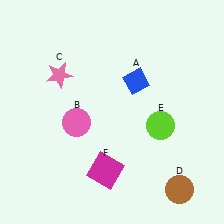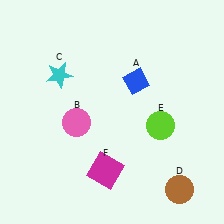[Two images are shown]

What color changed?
The star (C) changed from pink in Image 1 to cyan in Image 2.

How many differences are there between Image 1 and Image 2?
There is 1 difference between the two images.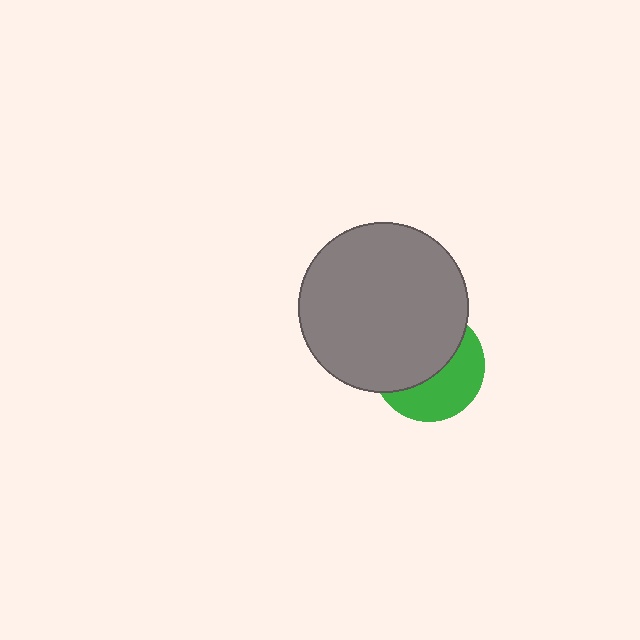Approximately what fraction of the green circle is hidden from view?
Roughly 56% of the green circle is hidden behind the gray circle.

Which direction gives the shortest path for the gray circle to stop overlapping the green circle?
Moving toward the upper-left gives the shortest separation.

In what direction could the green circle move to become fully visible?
The green circle could move toward the lower-right. That would shift it out from behind the gray circle entirely.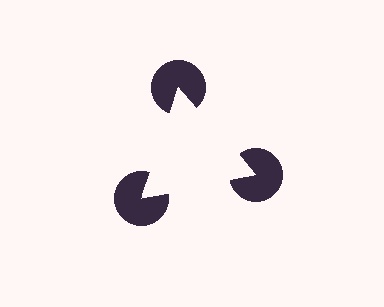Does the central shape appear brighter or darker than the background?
It typically appears slightly brighter than the background, even though no actual brightness change is drawn.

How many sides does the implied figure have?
3 sides.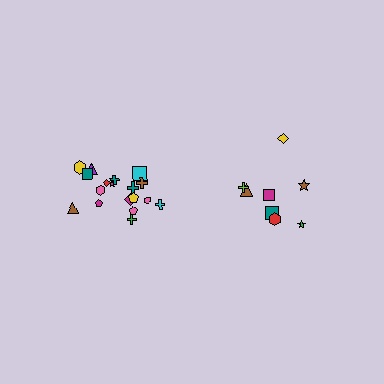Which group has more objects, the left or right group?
The left group.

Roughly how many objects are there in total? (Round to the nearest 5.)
Roughly 25 objects in total.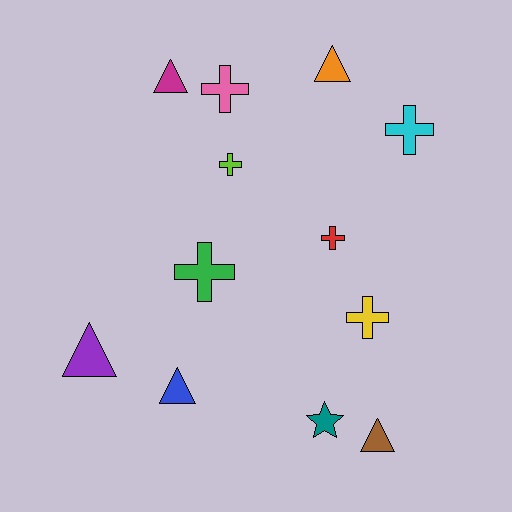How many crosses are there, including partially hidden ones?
There are 6 crosses.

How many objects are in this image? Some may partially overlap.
There are 12 objects.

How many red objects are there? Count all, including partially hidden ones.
There is 1 red object.